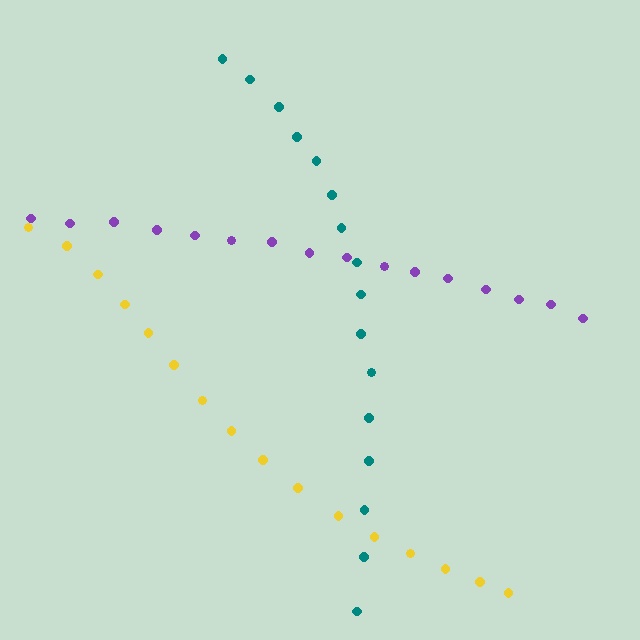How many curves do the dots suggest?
There are 3 distinct paths.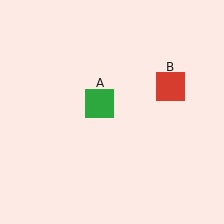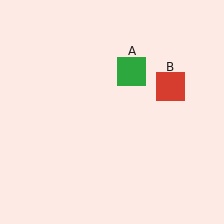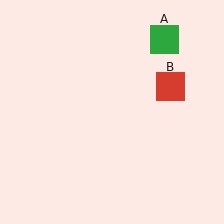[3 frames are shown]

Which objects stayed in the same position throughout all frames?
Red square (object B) remained stationary.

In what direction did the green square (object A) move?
The green square (object A) moved up and to the right.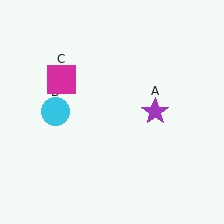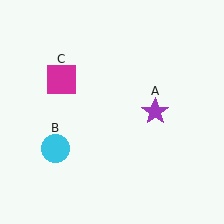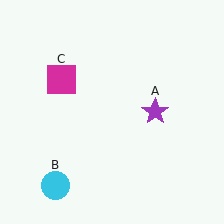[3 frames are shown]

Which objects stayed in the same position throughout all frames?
Purple star (object A) and magenta square (object C) remained stationary.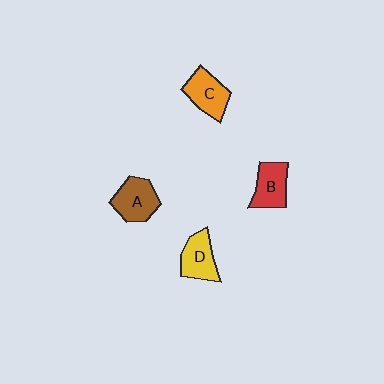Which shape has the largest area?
Shape A (brown).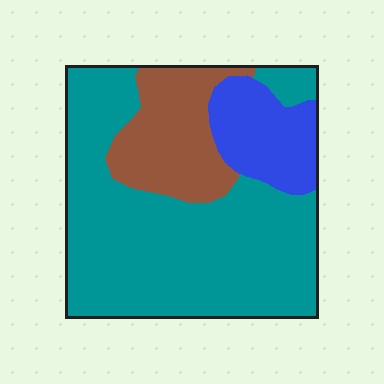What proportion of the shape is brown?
Brown takes up between a sixth and a third of the shape.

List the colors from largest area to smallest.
From largest to smallest: teal, brown, blue.